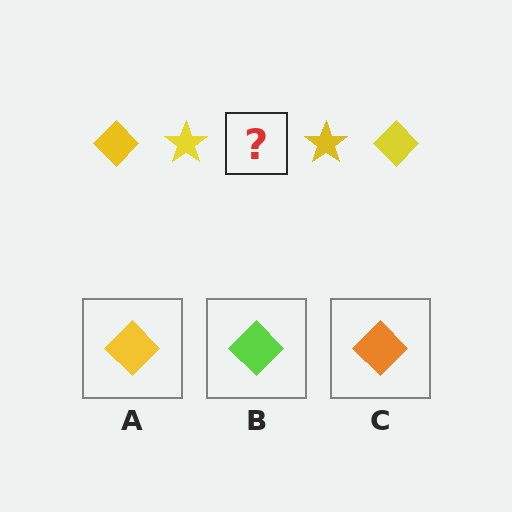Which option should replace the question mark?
Option A.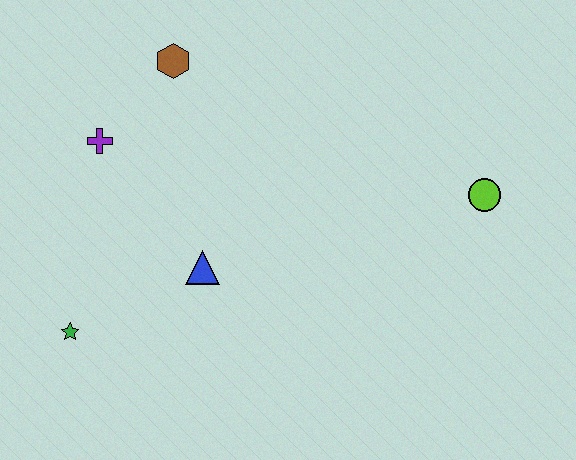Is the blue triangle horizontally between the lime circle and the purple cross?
Yes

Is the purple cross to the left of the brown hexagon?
Yes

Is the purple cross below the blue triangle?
No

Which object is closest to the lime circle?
The blue triangle is closest to the lime circle.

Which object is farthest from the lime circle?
The green star is farthest from the lime circle.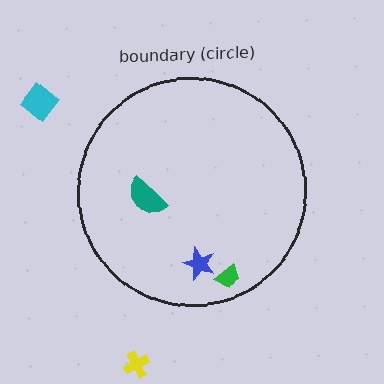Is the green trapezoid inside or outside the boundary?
Inside.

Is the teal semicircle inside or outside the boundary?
Inside.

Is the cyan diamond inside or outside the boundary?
Outside.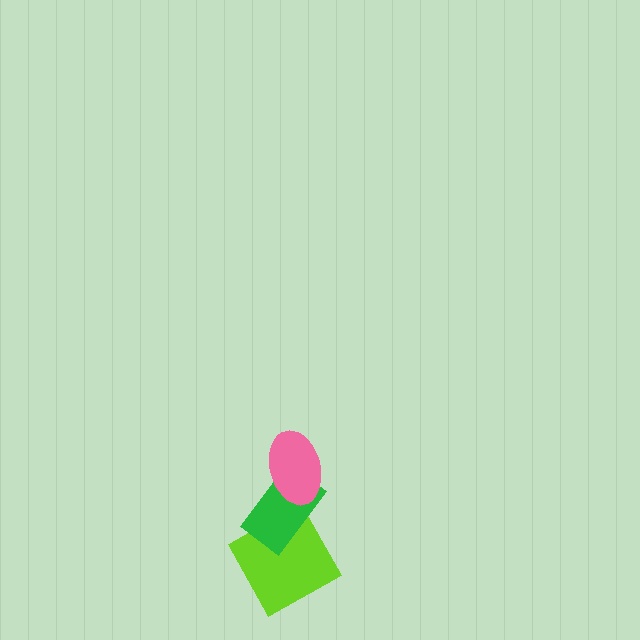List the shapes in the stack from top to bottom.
From top to bottom: the pink ellipse, the green rectangle, the lime square.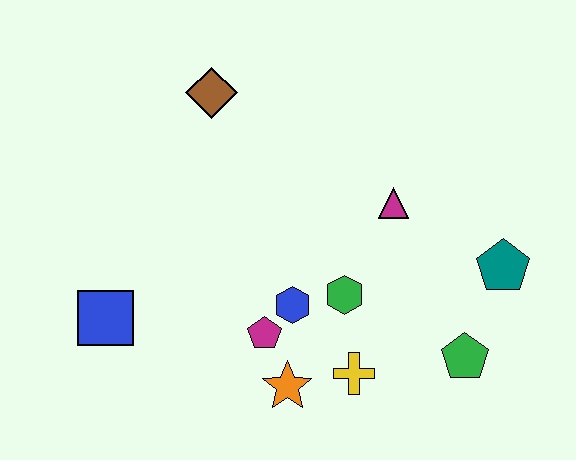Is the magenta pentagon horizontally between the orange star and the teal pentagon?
No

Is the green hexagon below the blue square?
No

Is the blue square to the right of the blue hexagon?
No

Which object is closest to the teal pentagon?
The green pentagon is closest to the teal pentagon.